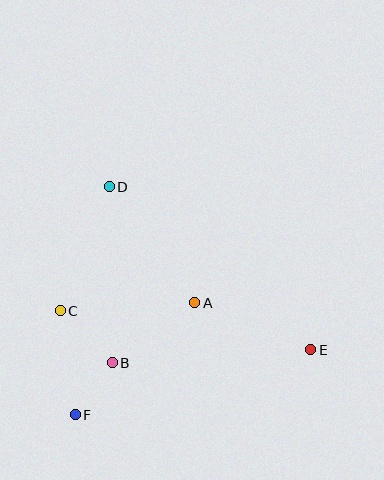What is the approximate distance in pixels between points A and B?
The distance between A and B is approximately 102 pixels.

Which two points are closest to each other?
Points B and F are closest to each other.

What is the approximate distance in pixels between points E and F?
The distance between E and F is approximately 244 pixels.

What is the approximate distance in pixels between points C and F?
The distance between C and F is approximately 105 pixels.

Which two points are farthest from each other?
Points D and E are farthest from each other.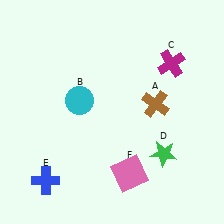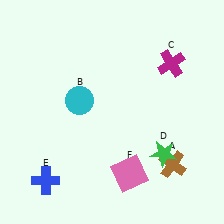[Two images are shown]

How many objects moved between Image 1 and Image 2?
1 object moved between the two images.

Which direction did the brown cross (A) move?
The brown cross (A) moved down.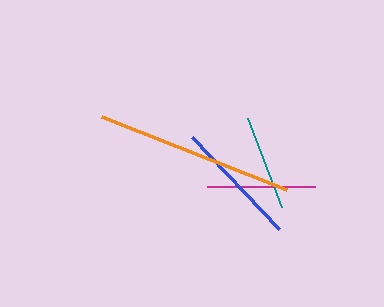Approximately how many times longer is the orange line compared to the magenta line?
The orange line is approximately 1.8 times the length of the magenta line.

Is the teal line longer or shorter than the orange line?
The orange line is longer than the teal line.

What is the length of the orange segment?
The orange segment is approximately 199 pixels long.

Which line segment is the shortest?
The teal line is the shortest at approximately 95 pixels.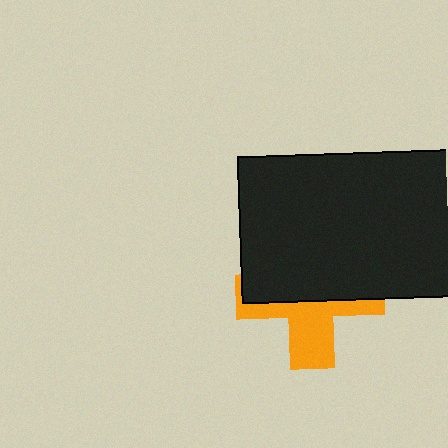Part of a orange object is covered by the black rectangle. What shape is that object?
It is a cross.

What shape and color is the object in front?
The object in front is a black rectangle.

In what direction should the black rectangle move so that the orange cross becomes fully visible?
The black rectangle should move up. That is the shortest direction to clear the overlap and leave the orange cross fully visible.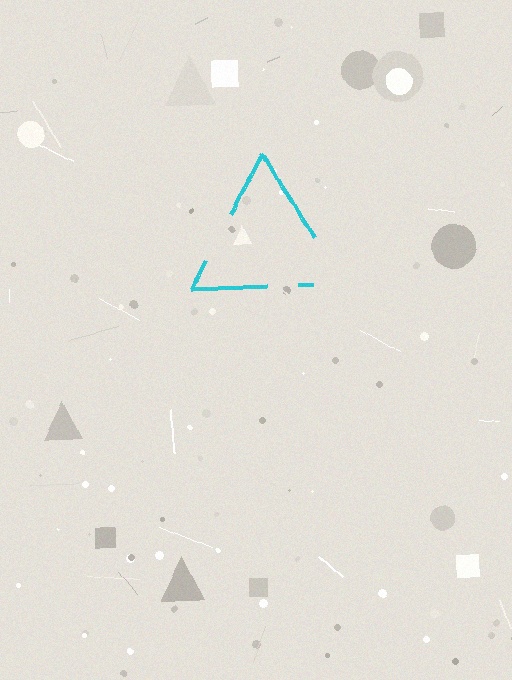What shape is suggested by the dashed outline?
The dashed outline suggests a triangle.